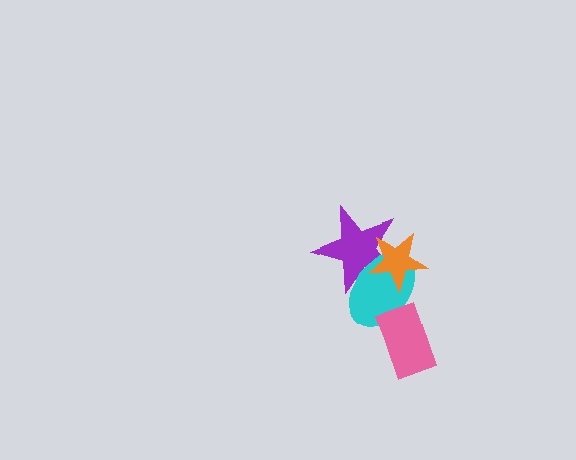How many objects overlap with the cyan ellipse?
3 objects overlap with the cyan ellipse.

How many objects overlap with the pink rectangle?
1 object overlaps with the pink rectangle.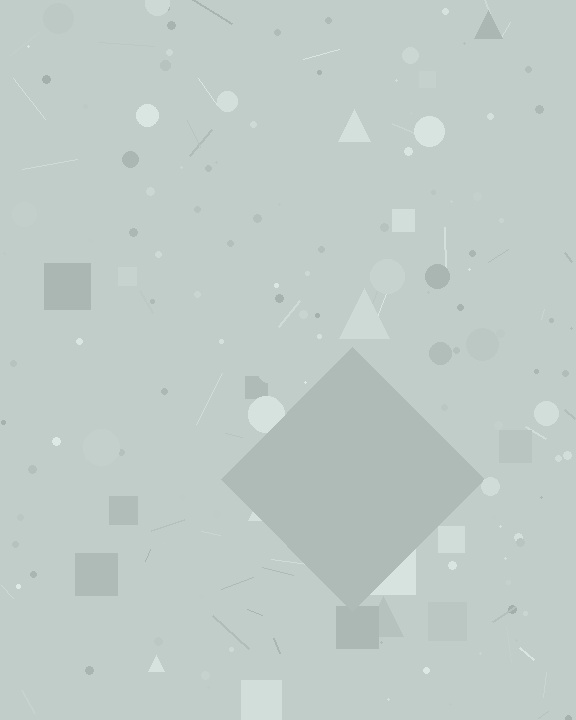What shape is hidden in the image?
A diamond is hidden in the image.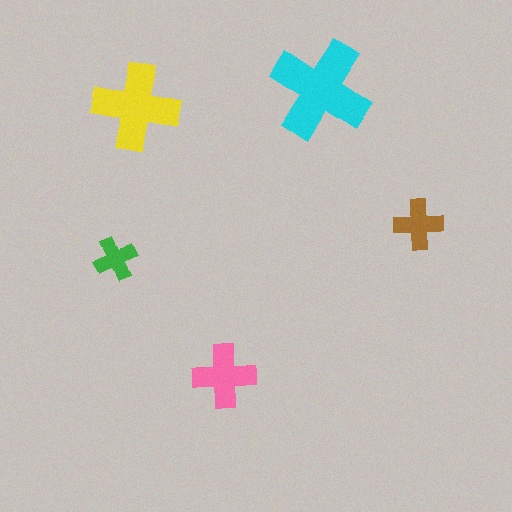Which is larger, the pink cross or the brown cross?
The pink one.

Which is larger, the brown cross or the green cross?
The brown one.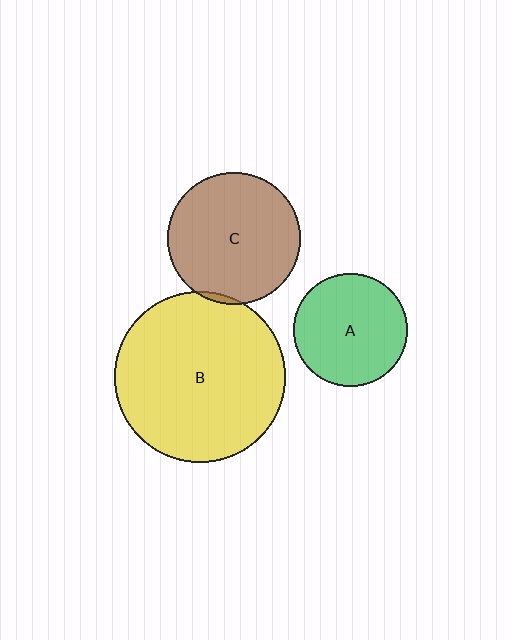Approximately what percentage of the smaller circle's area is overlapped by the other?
Approximately 5%.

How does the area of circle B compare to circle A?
Approximately 2.2 times.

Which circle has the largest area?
Circle B (yellow).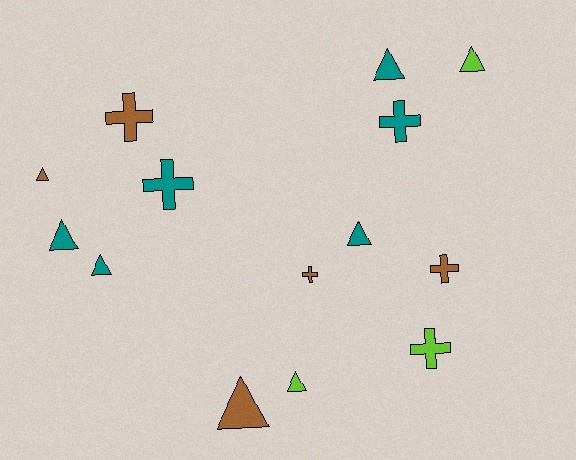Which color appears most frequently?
Teal, with 6 objects.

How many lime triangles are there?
There are 2 lime triangles.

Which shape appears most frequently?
Triangle, with 8 objects.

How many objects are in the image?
There are 14 objects.